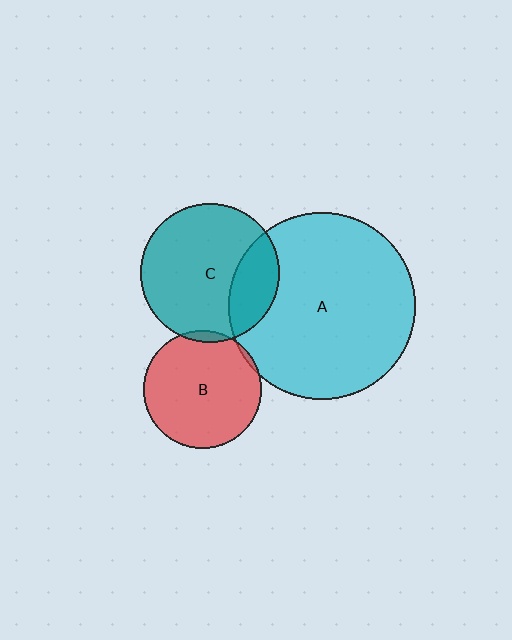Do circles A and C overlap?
Yes.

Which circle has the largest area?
Circle A (cyan).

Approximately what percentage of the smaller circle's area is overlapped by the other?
Approximately 25%.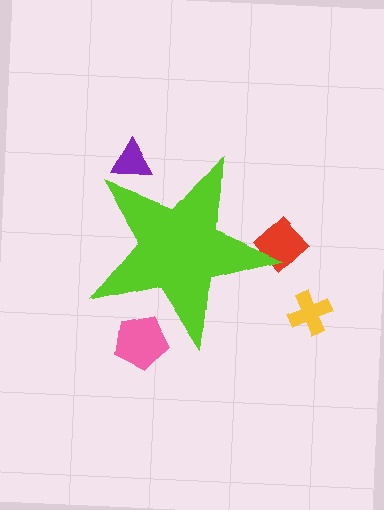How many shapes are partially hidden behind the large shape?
3 shapes are partially hidden.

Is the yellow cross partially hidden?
No, the yellow cross is fully visible.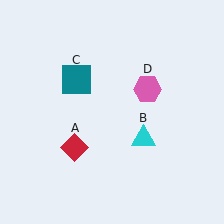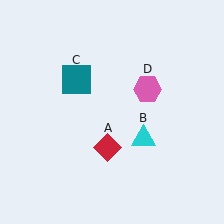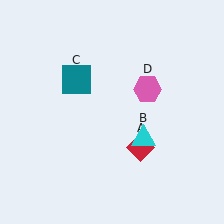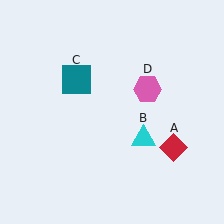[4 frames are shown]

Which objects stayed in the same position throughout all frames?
Cyan triangle (object B) and teal square (object C) and pink hexagon (object D) remained stationary.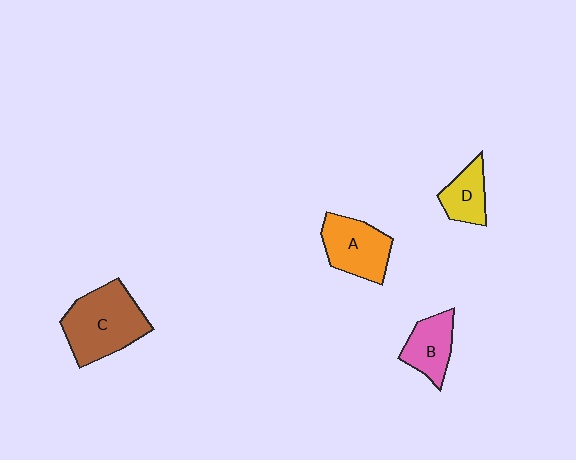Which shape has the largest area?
Shape C (brown).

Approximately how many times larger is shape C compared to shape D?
Approximately 2.2 times.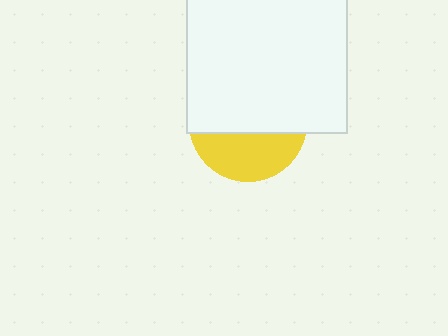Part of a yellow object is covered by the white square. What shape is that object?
It is a circle.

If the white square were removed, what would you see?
You would see the complete yellow circle.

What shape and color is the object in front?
The object in front is a white square.